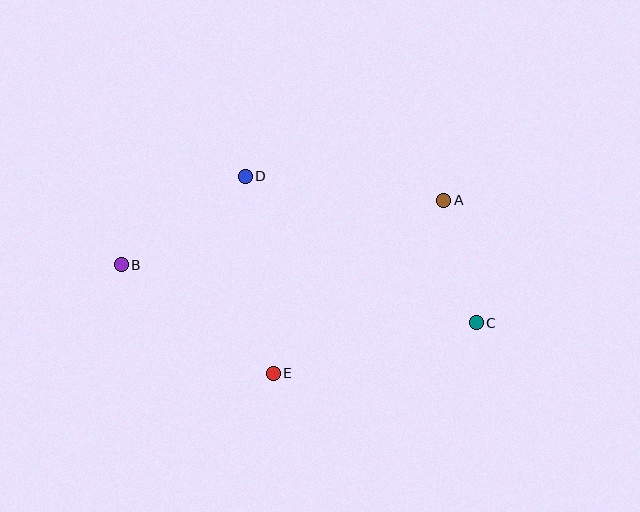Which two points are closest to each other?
Points A and C are closest to each other.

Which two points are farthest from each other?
Points B and C are farthest from each other.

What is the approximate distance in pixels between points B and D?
The distance between B and D is approximately 152 pixels.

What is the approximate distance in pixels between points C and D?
The distance between C and D is approximately 274 pixels.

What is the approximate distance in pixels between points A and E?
The distance between A and E is approximately 243 pixels.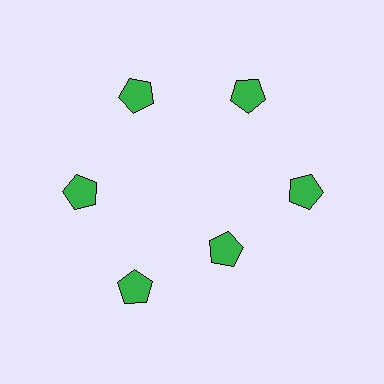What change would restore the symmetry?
The symmetry would be restored by moving it outward, back onto the ring so that all 6 pentagons sit at equal angles and equal distance from the center.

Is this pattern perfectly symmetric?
No. The 6 green pentagons are arranged in a ring, but one element near the 5 o'clock position is pulled inward toward the center, breaking the 6-fold rotational symmetry.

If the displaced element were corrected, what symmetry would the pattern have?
It would have 6-fold rotational symmetry — the pattern would map onto itself every 60 degrees.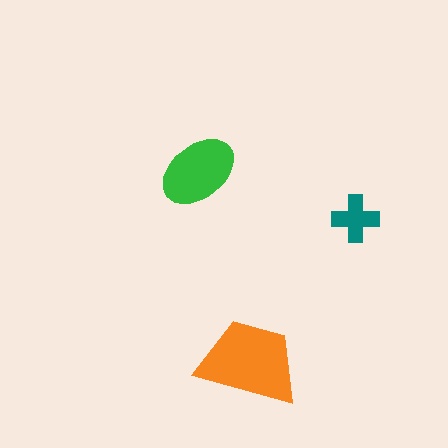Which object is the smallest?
The teal cross.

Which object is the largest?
The orange trapezoid.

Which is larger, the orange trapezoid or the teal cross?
The orange trapezoid.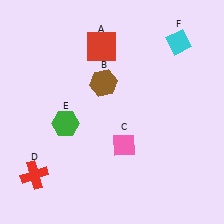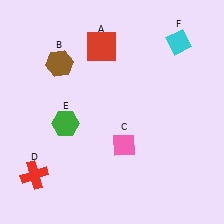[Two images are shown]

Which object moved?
The brown hexagon (B) moved left.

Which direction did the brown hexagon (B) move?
The brown hexagon (B) moved left.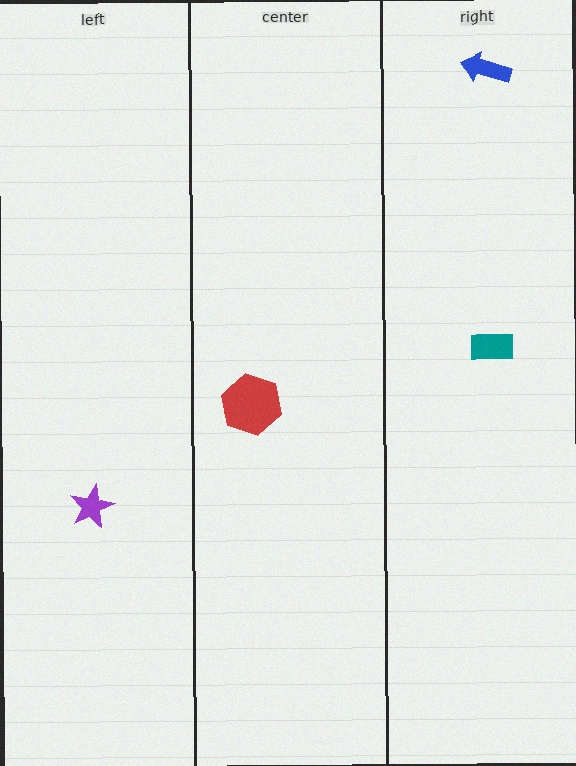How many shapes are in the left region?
1.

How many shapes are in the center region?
1.